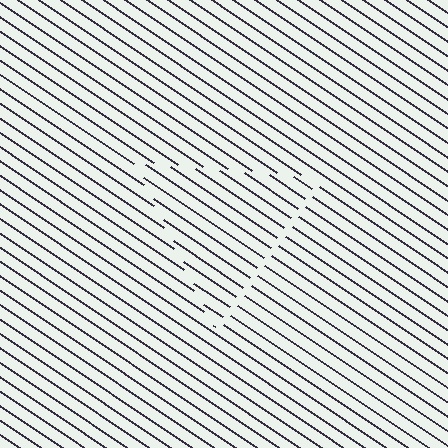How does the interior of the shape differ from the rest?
The interior of the shape contains the same grating, shifted by half a period — the contour is defined by the phase discontinuity where line-ends from the inner and outer gratings abut.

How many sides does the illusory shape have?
3 sides — the line-ends trace a triangle.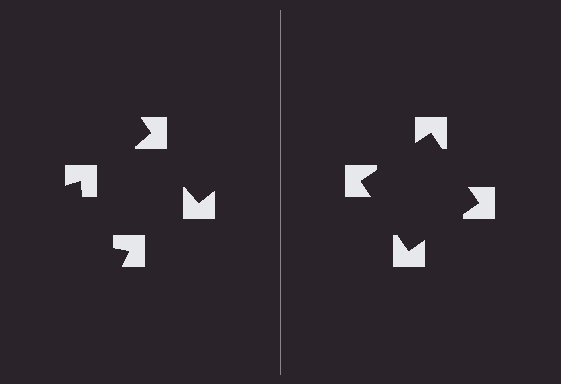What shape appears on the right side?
An illusory square.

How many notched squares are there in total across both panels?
8 — 4 on each side.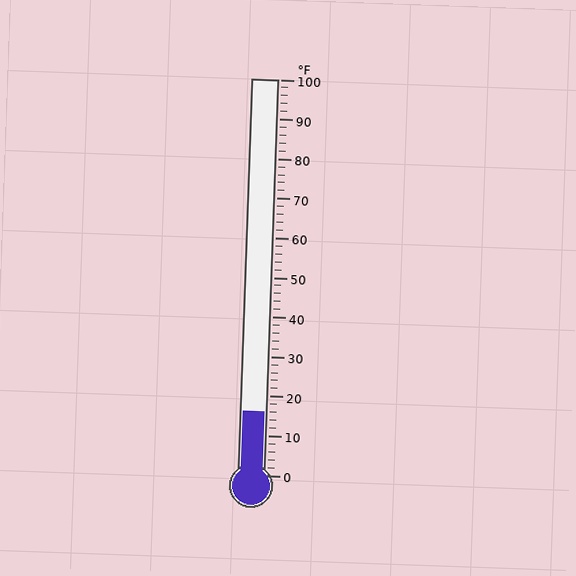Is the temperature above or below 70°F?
The temperature is below 70°F.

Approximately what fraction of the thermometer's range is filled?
The thermometer is filled to approximately 15% of its range.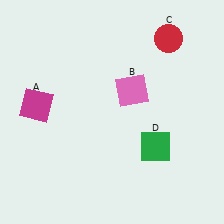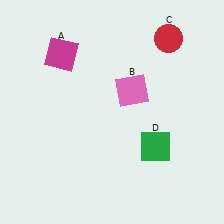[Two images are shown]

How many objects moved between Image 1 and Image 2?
1 object moved between the two images.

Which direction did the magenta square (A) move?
The magenta square (A) moved up.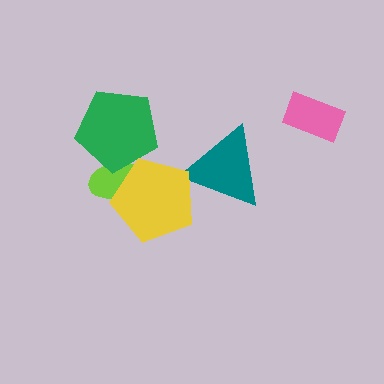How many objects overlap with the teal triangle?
1 object overlaps with the teal triangle.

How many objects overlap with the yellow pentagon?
3 objects overlap with the yellow pentagon.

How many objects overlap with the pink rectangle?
0 objects overlap with the pink rectangle.